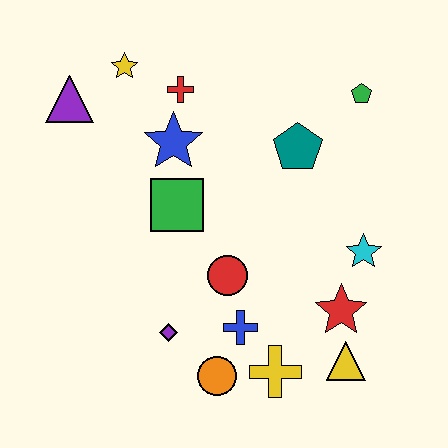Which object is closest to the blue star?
The red cross is closest to the blue star.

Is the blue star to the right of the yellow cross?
No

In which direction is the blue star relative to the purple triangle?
The blue star is to the right of the purple triangle.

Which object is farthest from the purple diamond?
The green pentagon is farthest from the purple diamond.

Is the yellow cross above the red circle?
No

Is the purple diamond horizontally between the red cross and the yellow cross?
No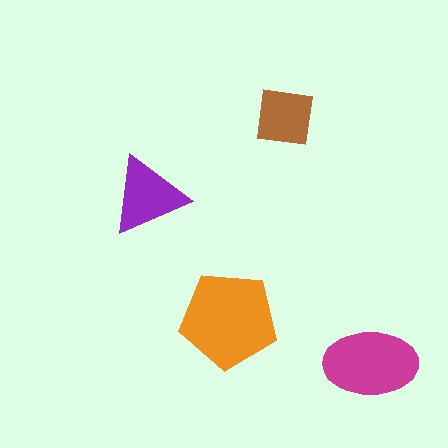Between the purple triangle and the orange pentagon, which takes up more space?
The orange pentagon.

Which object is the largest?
The orange pentagon.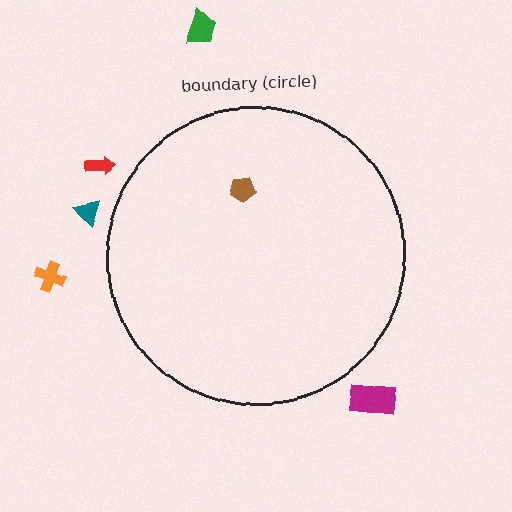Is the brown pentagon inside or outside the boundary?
Inside.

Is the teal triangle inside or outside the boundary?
Outside.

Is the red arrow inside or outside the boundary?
Outside.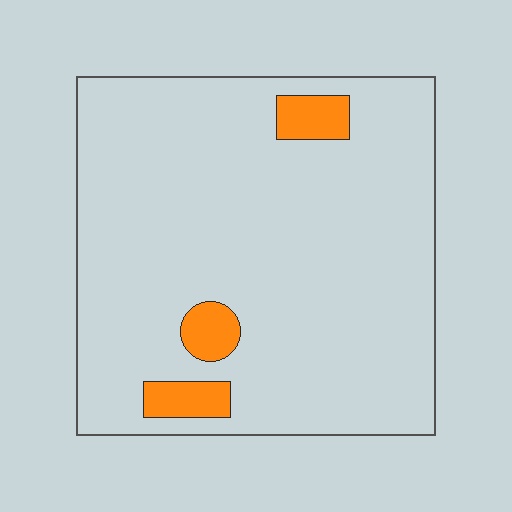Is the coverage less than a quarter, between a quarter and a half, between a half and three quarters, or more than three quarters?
Less than a quarter.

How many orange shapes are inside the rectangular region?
3.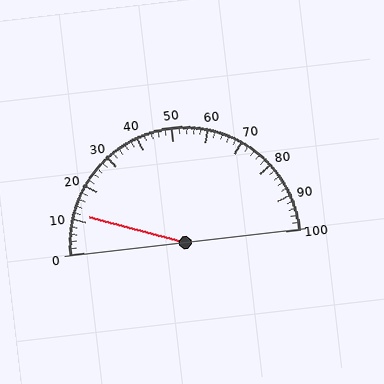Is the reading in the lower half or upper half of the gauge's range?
The reading is in the lower half of the range (0 to 100).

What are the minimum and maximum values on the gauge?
The gauge ranges from 0 to 100.